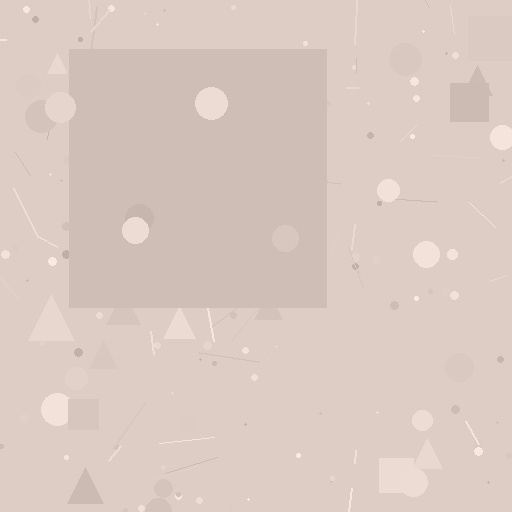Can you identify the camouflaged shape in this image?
The camouflaged shape is a square.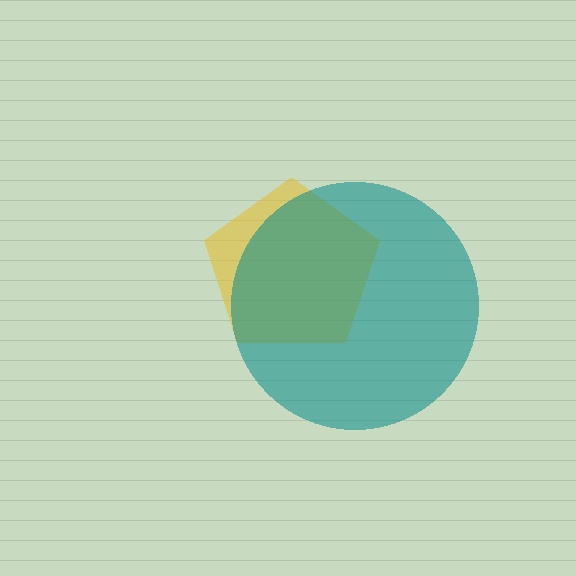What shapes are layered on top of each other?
The layered shapes are: a yellow pentagon, a teal circle.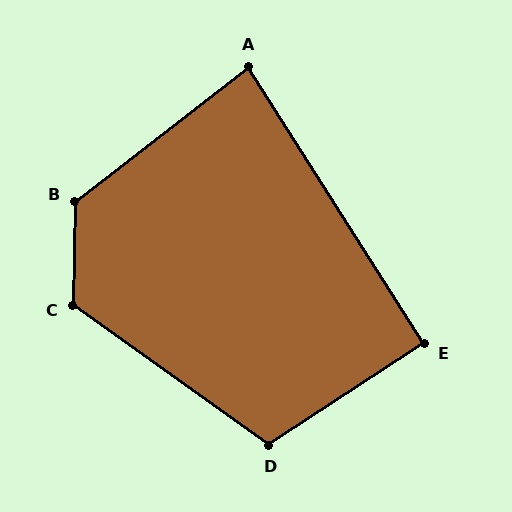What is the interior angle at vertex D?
Approximately 111 degrees (obtuse).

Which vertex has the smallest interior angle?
A, at approximately 85 degrees.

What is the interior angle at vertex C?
Approximately 125 degrees (obtuse).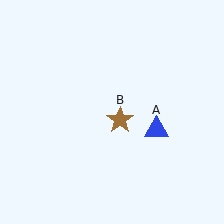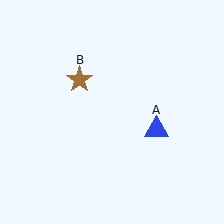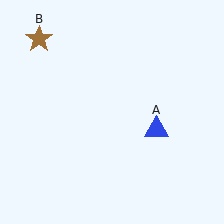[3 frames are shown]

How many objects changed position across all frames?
1 object changed position: brown star (object B).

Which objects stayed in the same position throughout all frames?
Blue triangle (object A) remained stationary.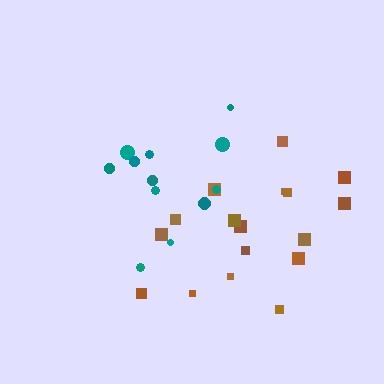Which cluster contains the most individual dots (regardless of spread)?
Brown (17).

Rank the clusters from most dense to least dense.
brown, teal.